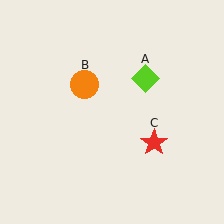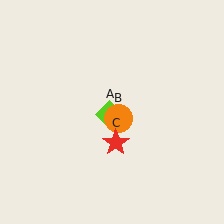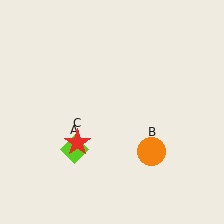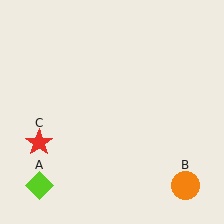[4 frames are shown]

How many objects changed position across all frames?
3 objects changed position: lime diamond (object A), orange circle (object B), red star (object C).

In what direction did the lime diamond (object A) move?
The lime diamond (object A) moved down and to the left.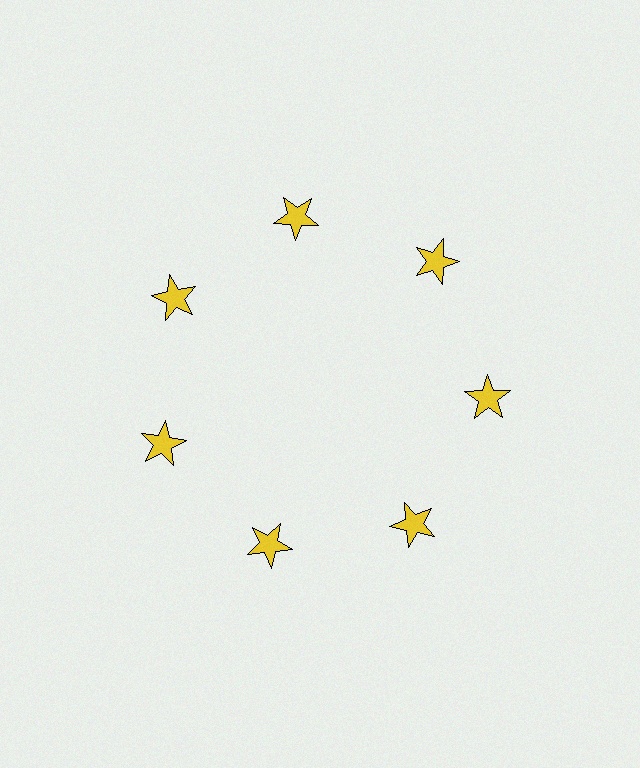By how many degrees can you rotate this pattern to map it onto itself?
The pattern maps onto itself every 51 degrees of rotation.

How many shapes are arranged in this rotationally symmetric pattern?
There are 7 shapes, arranged in 7 groups of 1.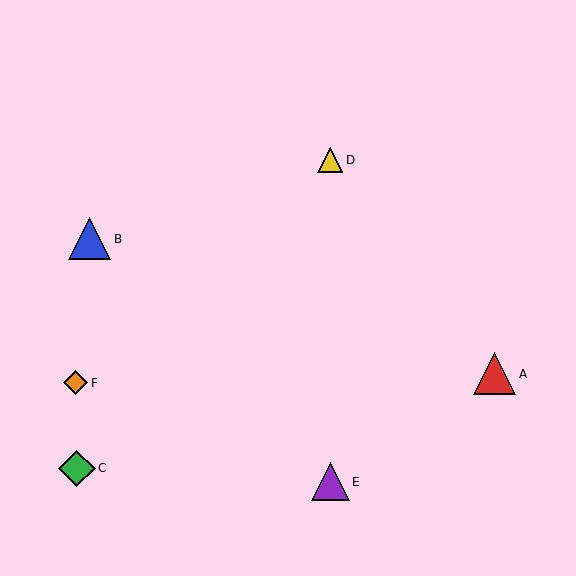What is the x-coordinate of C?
Object C is at x≈77.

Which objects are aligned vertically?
Objects D, E are aligned vertically.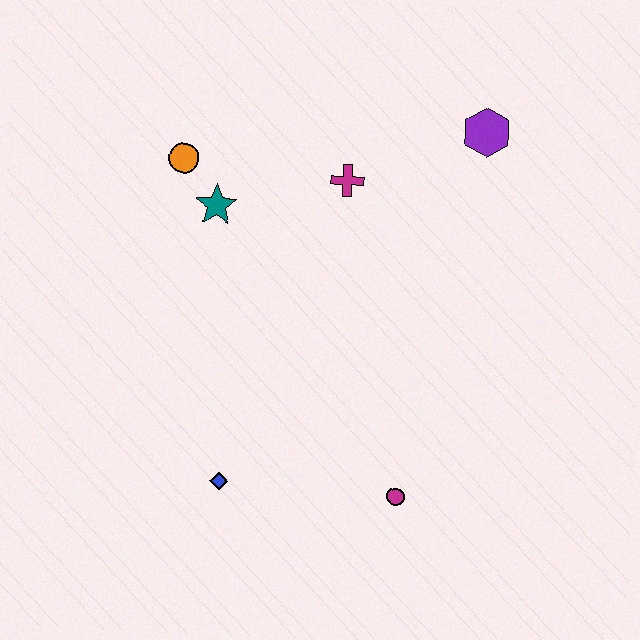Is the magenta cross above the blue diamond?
Yes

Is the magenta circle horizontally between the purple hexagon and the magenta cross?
Yes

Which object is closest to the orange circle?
The teal star is closest to the orange circle.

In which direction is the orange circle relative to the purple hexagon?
The orange circle is to the left of the purple hexagon.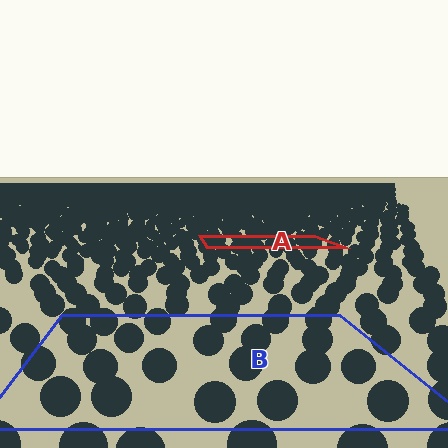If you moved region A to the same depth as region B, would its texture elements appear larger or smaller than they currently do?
They would appear larger. At a closer depth, the same texture elements are projected at a bigger on-screen size.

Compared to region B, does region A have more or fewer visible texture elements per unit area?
Region A has more texture elements per unit area — they are packed more densely because it is farther away.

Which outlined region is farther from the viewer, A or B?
Region A is farther from the viewer — the texture elements inside it appear smaller and more densely packed.